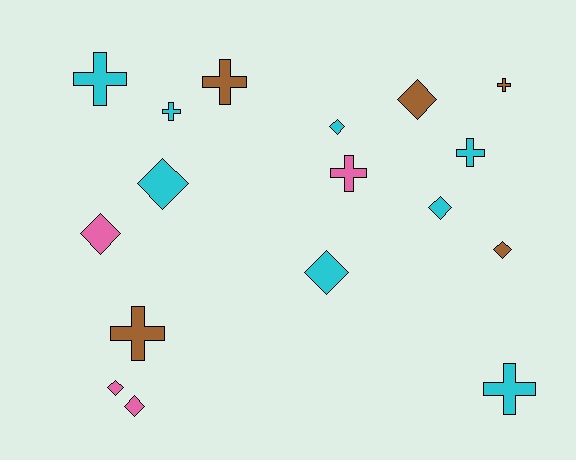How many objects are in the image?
There are 17 objects.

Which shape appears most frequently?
Diamond, with 9 objects.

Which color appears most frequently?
Cyan, with 8 objects.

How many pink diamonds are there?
There are 3 pink diamonds.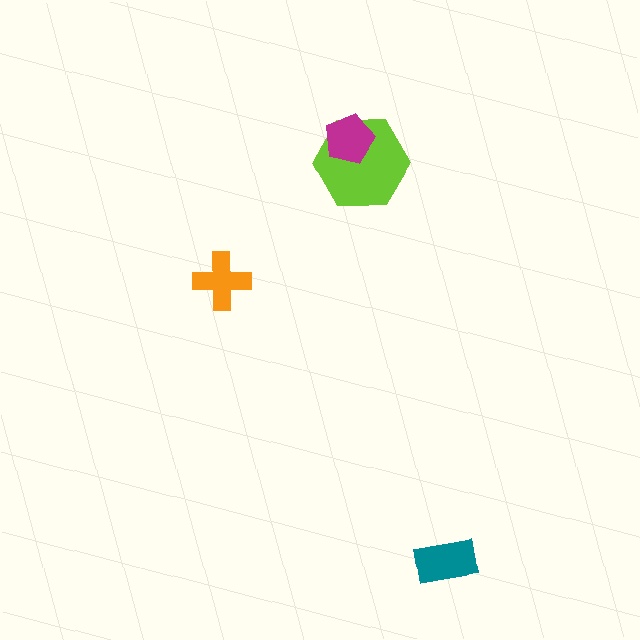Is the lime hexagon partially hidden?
Yes, it is partially covered by another shape.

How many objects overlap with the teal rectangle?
0 objects overlap with the teal rectangle.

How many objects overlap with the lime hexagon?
1 object overlaps with the lime hexagon.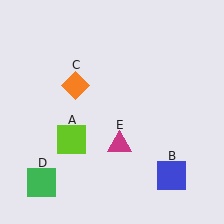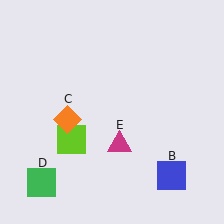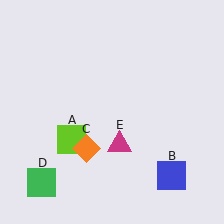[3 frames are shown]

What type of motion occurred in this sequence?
The orange diamond (object C) rotated counterclockwise around the center of the scene.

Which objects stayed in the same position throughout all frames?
Lime square (object A) and blue square (object B) and green square (object D) and magenta triangle (object E) remained stationary.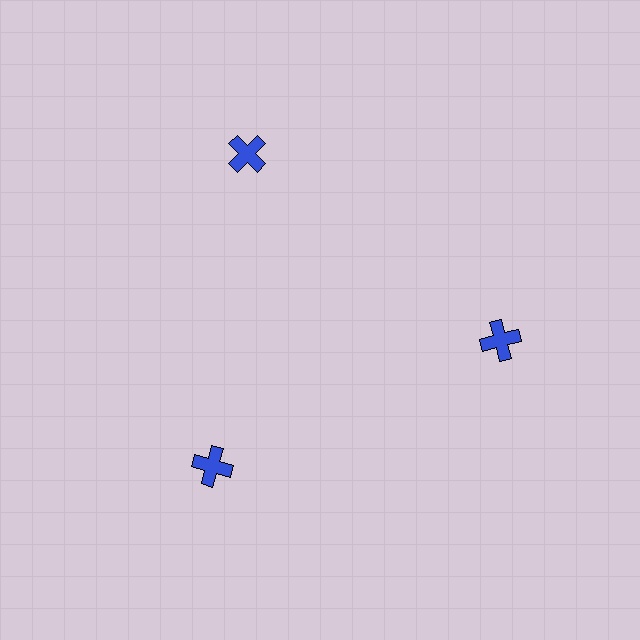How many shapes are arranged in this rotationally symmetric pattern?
There are 3 shapes, arranged in 3 groups of 1.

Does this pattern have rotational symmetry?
Yes, this pattern has 3-fold rotational symmetry. It looks the same after rotating 120 degrees around the center.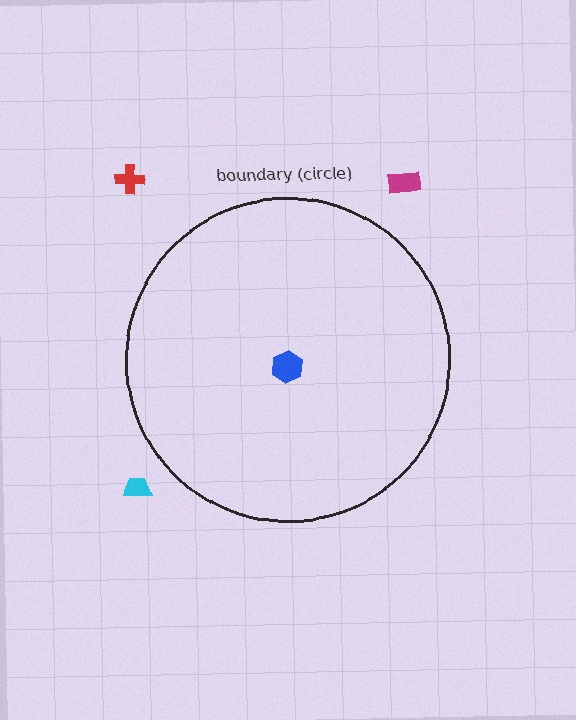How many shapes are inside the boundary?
1 inside, 3 outside.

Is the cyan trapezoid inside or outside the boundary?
Outside.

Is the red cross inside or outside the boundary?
Outside.